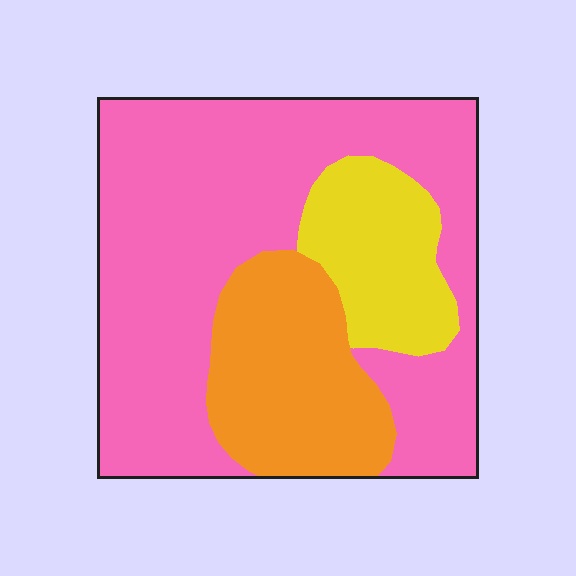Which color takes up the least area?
Yellow, at roughly 15%.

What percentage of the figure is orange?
Orange takes up between a sixth and a third of the figure.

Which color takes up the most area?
Pink, at roughly 60%.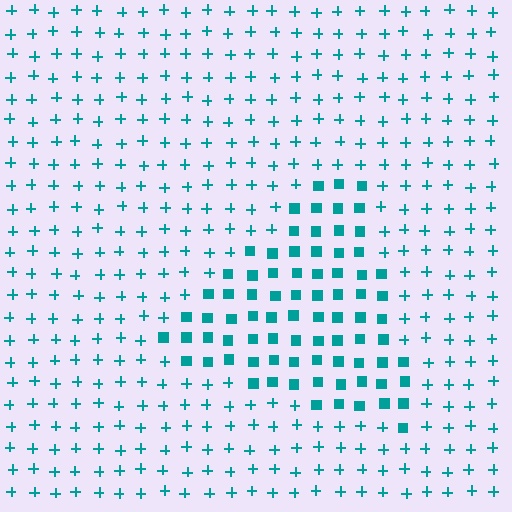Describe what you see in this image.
The image is filled with small teal elements arranged in a uniform grid. A triangle-shaped region contains squares, while the surrounding area contains plus signs. The boundary is defined purely by the change in element shape.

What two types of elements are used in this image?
The image uses squares inside the triangle region and plus signs outside it.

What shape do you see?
I see a triangle.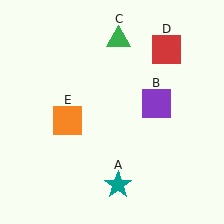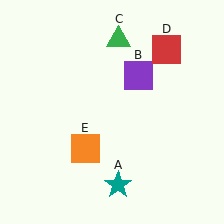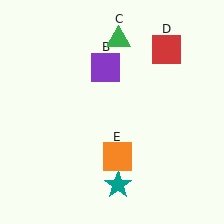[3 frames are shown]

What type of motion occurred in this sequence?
The purple square (object B), orange square (object E) rotated counterclockwise around the center of the scene.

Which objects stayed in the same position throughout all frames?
Teal star (object A) and green triangle (object C) and red square (object D) remained stationary.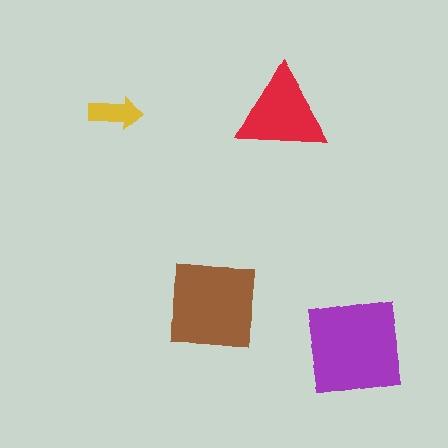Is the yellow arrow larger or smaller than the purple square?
Smaller.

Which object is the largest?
The purple square.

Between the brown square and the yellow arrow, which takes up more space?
The brown square.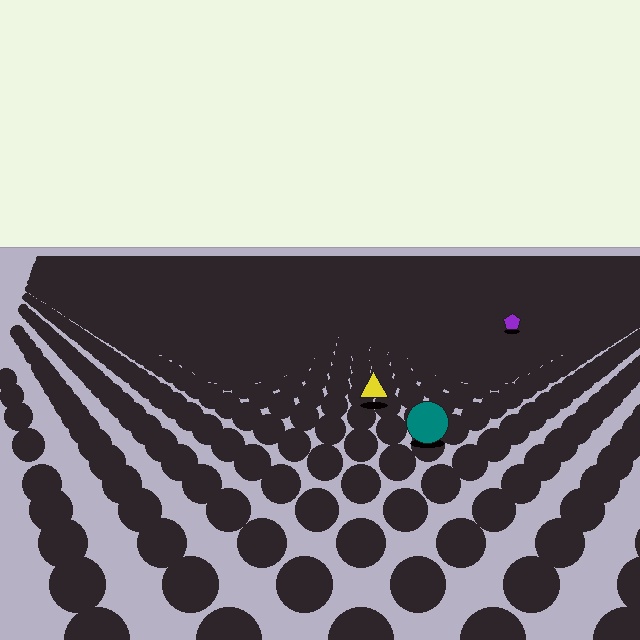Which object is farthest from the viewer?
The purple pentagon is farthest from the viewer. It appears smaller and the ground texture around it is denser.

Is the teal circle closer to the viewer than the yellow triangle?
Yes. The teal circle is closer — you can tell from the texture gradient: the ground texture is coarser near it.